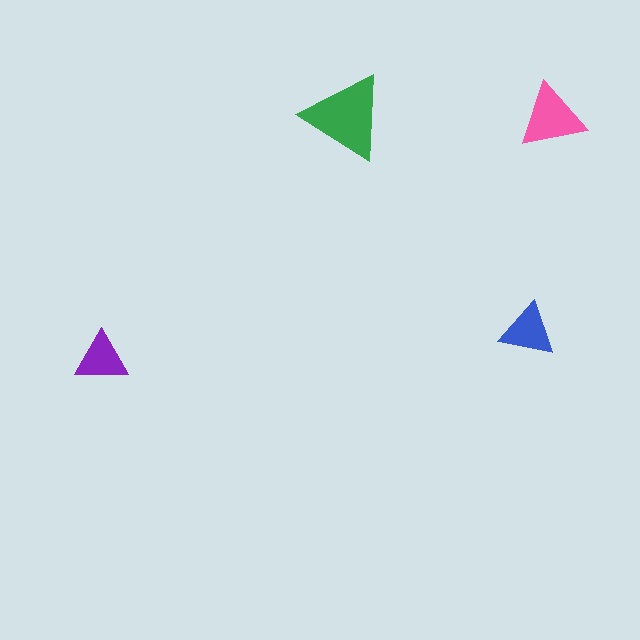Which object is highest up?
The green triangle is topmost.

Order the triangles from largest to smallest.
the green one, the pink one, the blue one, the purple one.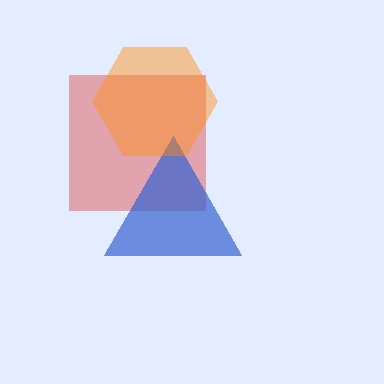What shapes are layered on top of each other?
The layered shapes are: a red square, a blue triangle, an orange hexagon.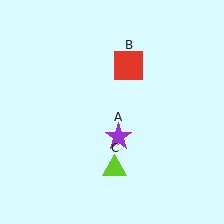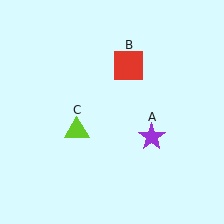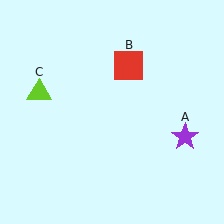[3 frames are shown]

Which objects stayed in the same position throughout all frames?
Red square (object B) remained stationary.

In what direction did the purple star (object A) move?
The purple star (object A) moved right.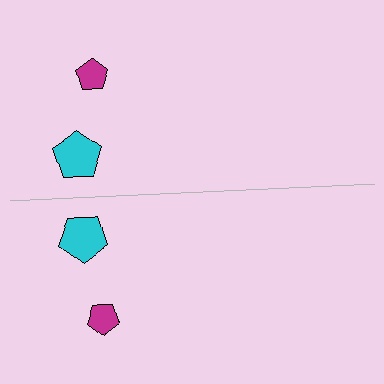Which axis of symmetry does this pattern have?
The pattern has a horizontal axis of symmetry running through the center of the image.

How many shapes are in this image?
There are 4 shapes in this image.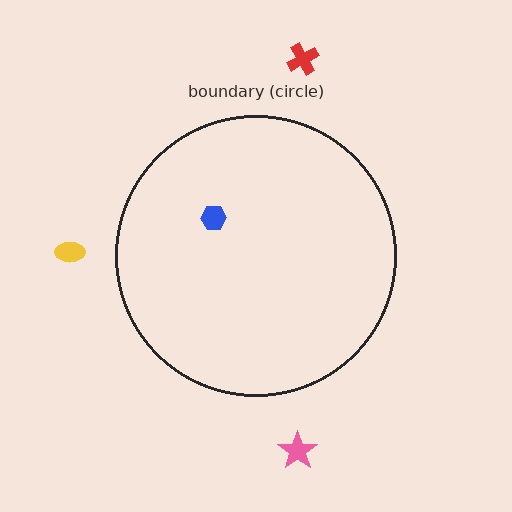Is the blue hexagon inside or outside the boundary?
Inside.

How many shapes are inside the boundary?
1 inside, 3 outside.